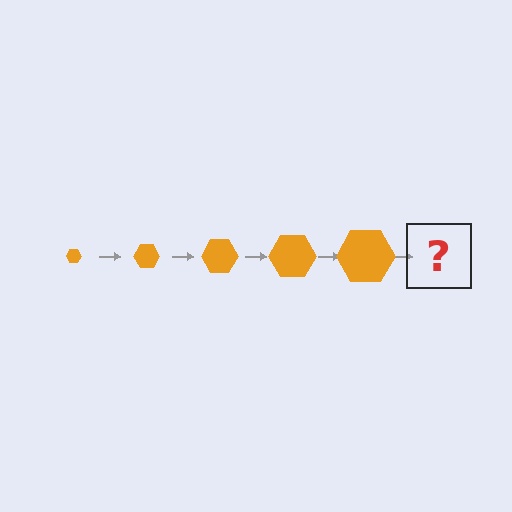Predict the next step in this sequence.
The next step is an orange hexagon, larger than the previous one.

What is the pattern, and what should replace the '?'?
The pattern is that the hexagon gets progressively larger each step. The '?' should be an orange hexagon, larger than the previous one.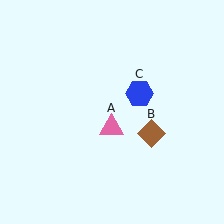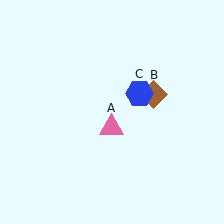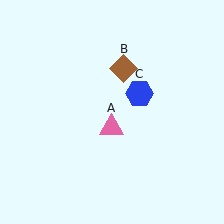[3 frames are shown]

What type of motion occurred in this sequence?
The brown diamond (object B) rotated counterclockwise around the center of the scene.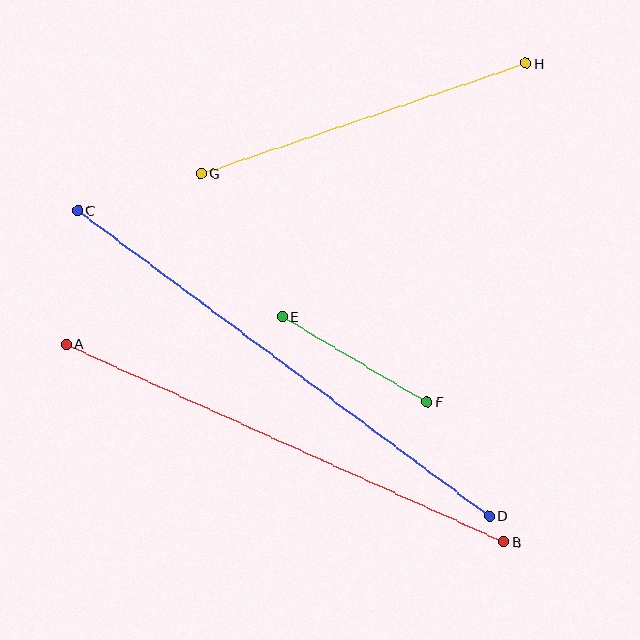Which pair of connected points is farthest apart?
Points C and D are farthest apart.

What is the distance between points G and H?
The distance is approximately 343 pixels.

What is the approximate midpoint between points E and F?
The midpoint is at approximately (355, 359) pixels.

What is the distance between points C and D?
The distance is approximately 513 pixels.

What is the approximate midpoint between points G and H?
The midpoint is at approximately (364, 118) pixels.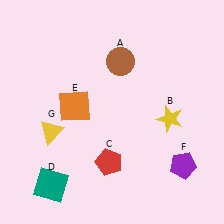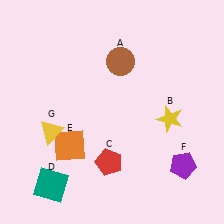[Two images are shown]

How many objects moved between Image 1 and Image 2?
1 object moved between the two images.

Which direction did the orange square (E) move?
The orange square (E) moved down.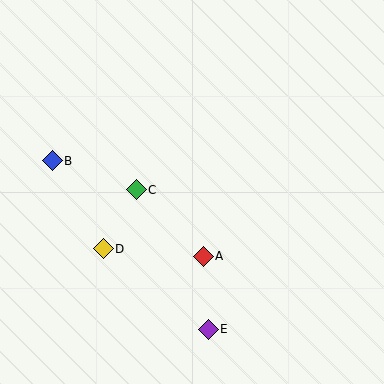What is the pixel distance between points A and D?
The distance between A and D is 100 pixels.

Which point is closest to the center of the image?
Point C at (136, 190) is closest to the center.